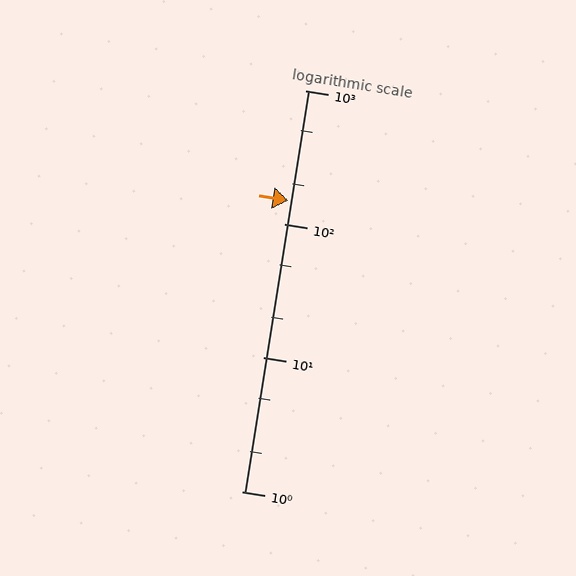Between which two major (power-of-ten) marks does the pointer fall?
The pointer is between 100 and 1000.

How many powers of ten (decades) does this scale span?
The scale spans 3 decades, from 1 to 1000.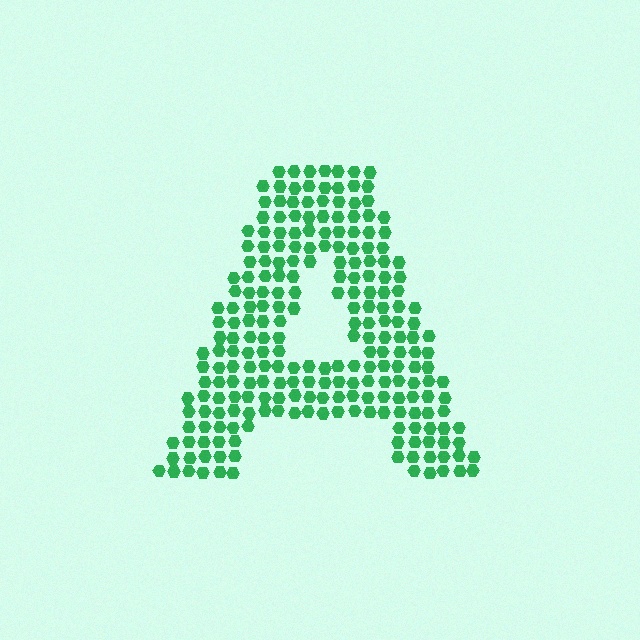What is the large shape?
The large shape is the letter A.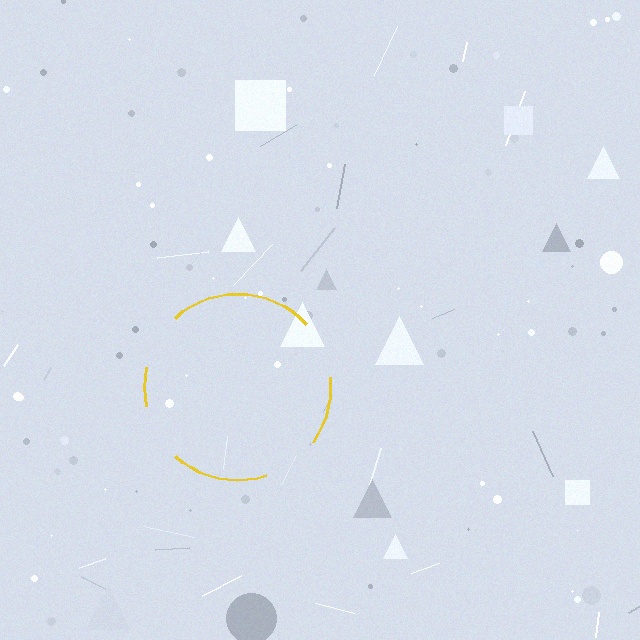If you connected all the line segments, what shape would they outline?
They would outline a circle.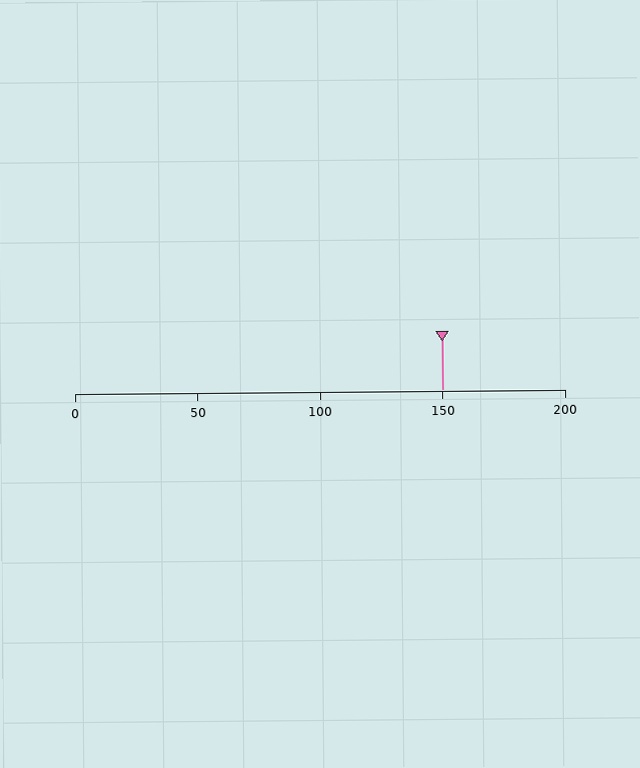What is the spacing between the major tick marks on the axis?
The major ticks are spaced 50 apart.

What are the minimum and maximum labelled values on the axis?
The axis runs from 0 to 200.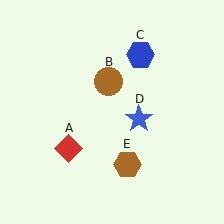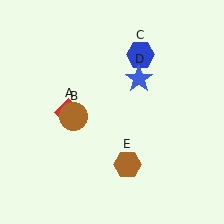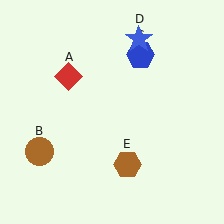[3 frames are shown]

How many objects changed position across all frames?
3 objects changed position: red diamond (object A), brown circle (object B), blue star (object D).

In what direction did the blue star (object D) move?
The blue star (object D) moved up.